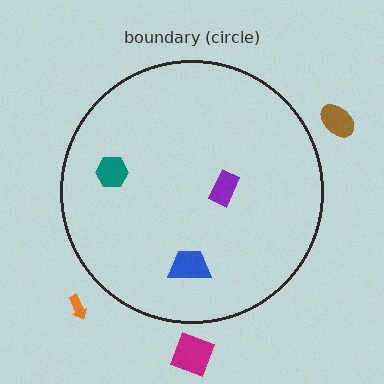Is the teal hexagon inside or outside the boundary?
Inside.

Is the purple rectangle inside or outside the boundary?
Inside.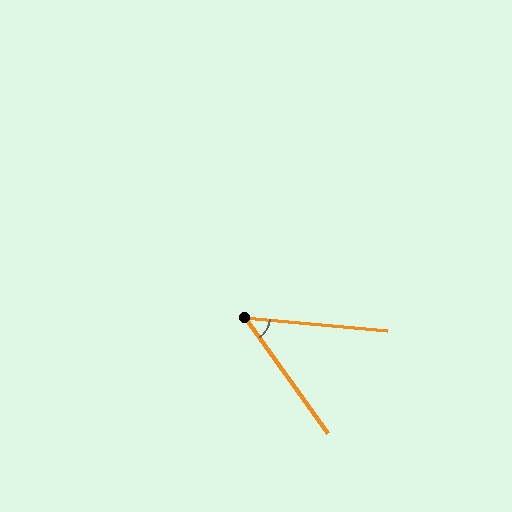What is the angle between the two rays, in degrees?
Approximately 49 degrees.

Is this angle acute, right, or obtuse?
It is acute.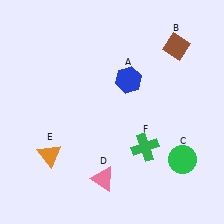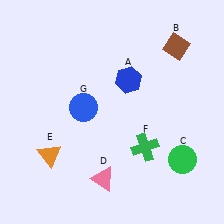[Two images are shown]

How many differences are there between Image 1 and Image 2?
There is 1 difference between the two images.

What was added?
A blue circle (G) was added in Image 2.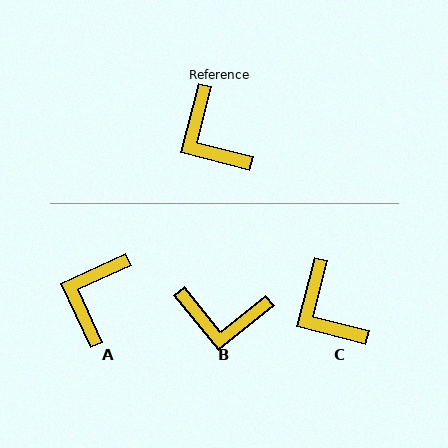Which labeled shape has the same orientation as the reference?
C.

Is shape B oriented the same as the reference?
No, it is off by about 53 degrees.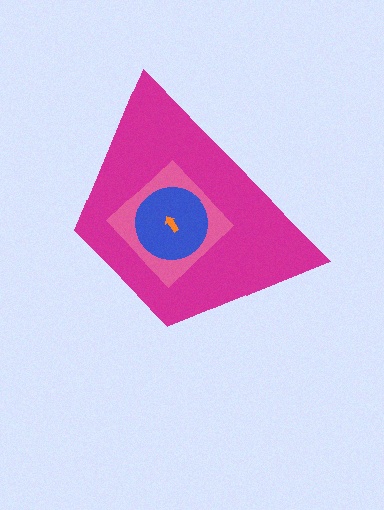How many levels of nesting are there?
4.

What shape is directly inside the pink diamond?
The blue circle.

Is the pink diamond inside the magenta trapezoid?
Yes.